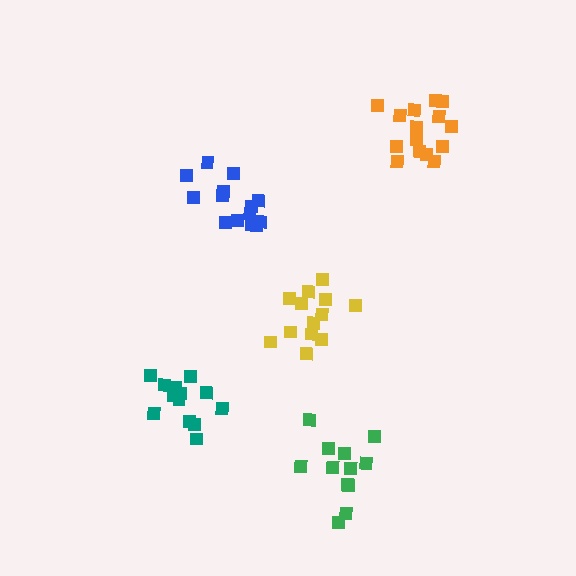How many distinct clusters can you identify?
There are 5 distinct clusters.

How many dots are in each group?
Group 1: 14 dots, Group 2: 15 dots, Group 3: 14 dots, Group 4: 13 dots, Group 5: 12 dots (68 total).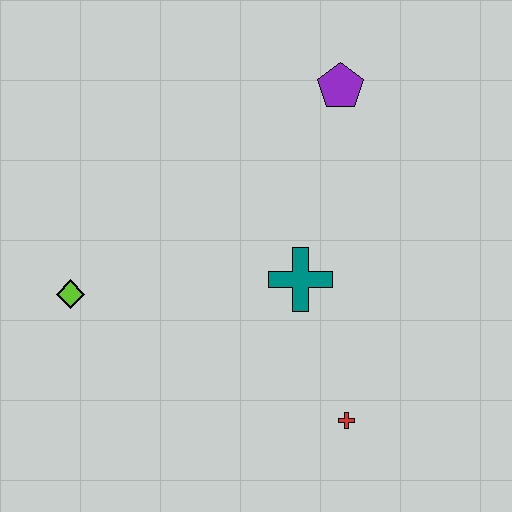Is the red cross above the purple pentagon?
No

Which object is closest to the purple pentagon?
The teal cross is closest to the purple pentagon.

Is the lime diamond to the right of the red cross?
No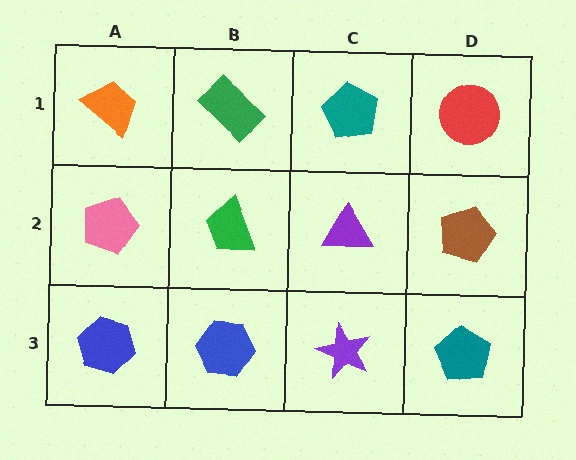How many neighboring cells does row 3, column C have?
3.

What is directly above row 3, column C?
A purple triangle.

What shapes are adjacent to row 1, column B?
A green trapezoid (row 2, column B), an orange trapezoid (row 1, column A), a teal pentagon (row 1, column C).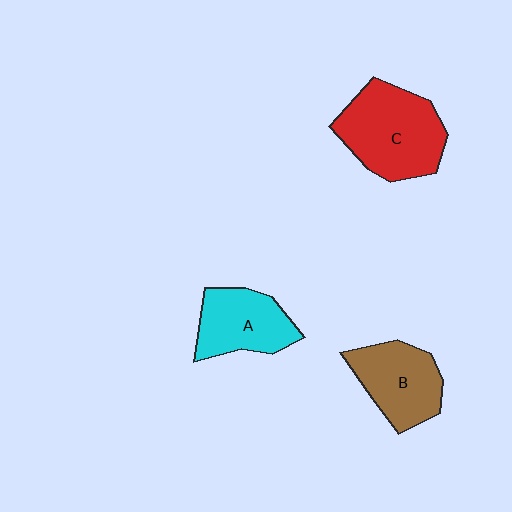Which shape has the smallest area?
Shape A (cyan).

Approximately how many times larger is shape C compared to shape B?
Approximately 1.4 times.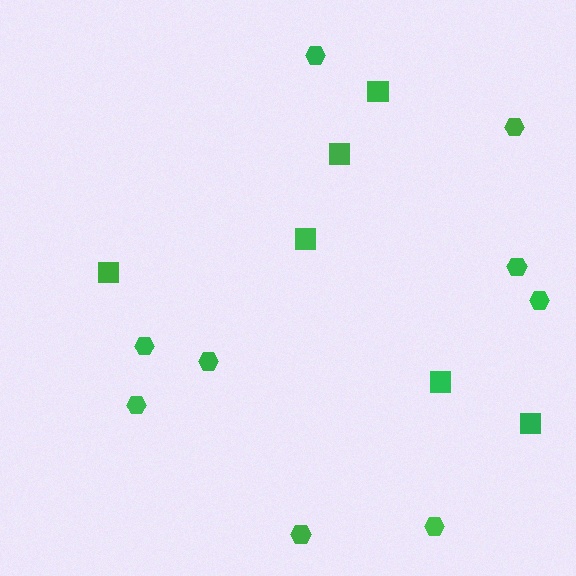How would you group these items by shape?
There are 2 groups: one group of squares (6) and one group of hexagons (9).